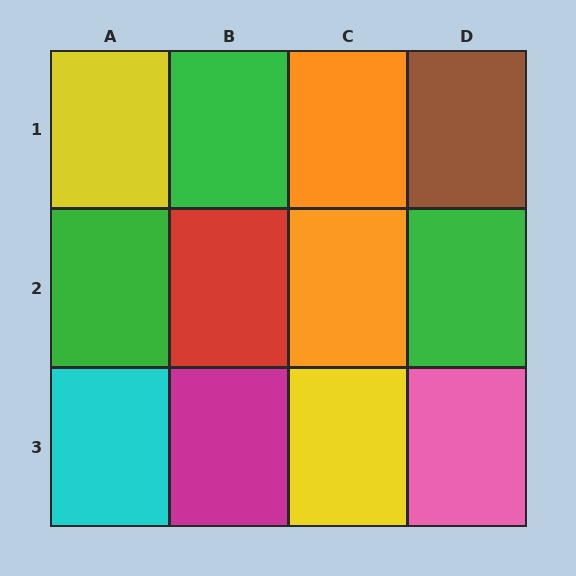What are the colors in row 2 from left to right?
Green, red, orange, green.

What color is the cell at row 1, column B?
Green.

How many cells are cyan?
1 cell is cyan.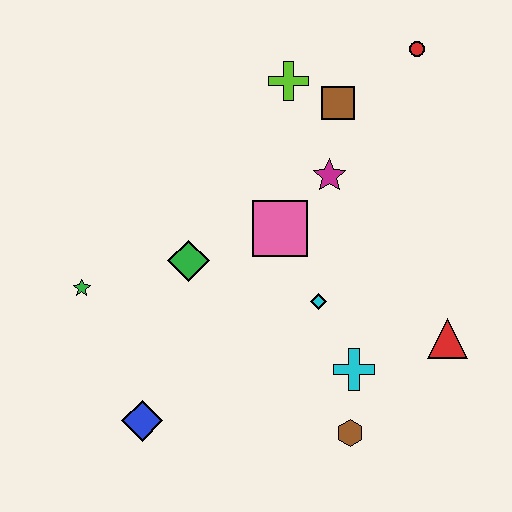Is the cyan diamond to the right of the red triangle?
No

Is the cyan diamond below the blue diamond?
No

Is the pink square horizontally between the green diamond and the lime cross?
Yes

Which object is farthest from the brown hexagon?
The red circle is farthest from the brown hexagon.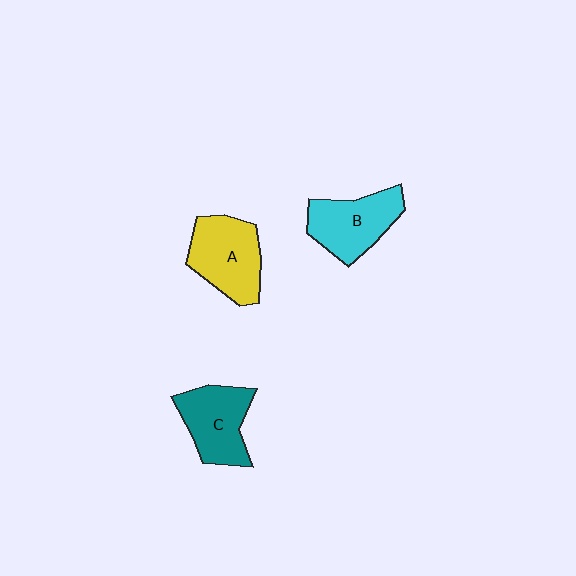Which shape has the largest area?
Shape A (yellow).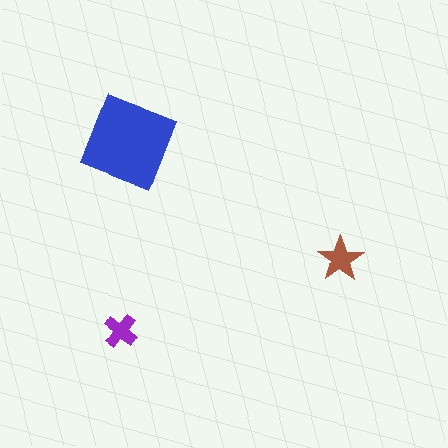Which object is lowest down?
The purple cross is bottommost.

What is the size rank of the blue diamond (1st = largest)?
1st.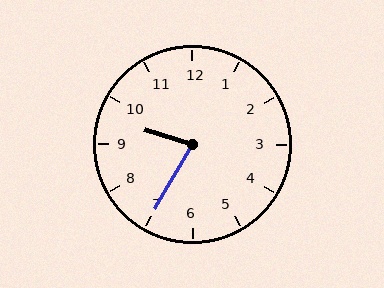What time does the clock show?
9:35.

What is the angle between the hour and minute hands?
Approximately 78 degrees.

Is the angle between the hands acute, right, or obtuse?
It is acute.